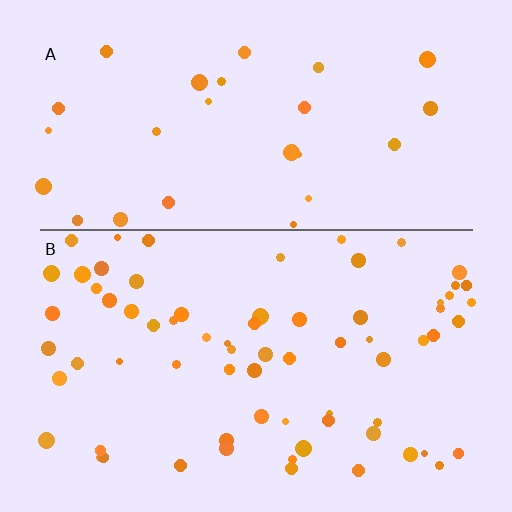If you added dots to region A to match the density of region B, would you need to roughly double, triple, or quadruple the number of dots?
Approximately triple.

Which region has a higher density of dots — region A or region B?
B (the bottom).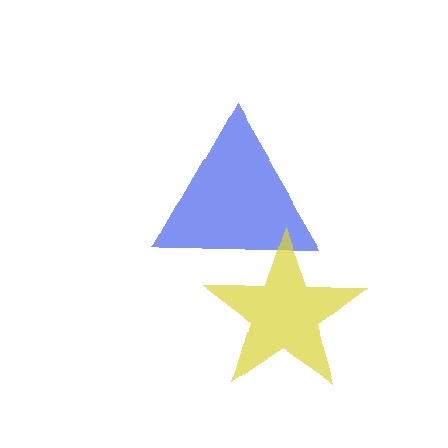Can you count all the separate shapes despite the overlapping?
Yes, there are 2 separate shapes.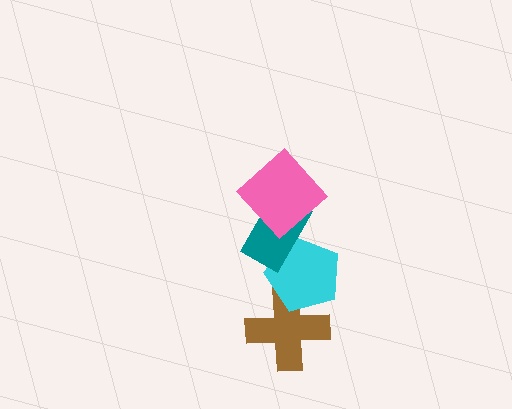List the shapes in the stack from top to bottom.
From top to bottom: the pink diamond, the teal rectangle, the cyan pentagon, the brown cross.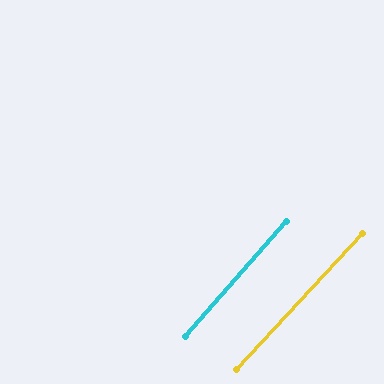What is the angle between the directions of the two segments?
Approximately 2 degrees.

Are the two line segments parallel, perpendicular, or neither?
Parallel — their directions differ by only 1.6°.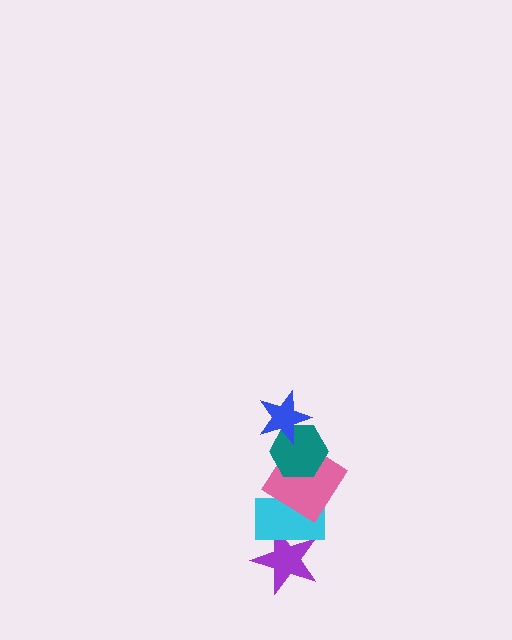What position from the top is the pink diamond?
The pink diamond is 3rd from the top.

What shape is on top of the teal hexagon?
The blue star is on top of the teal hexagon.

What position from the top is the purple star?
The purple star is 5th from the top.